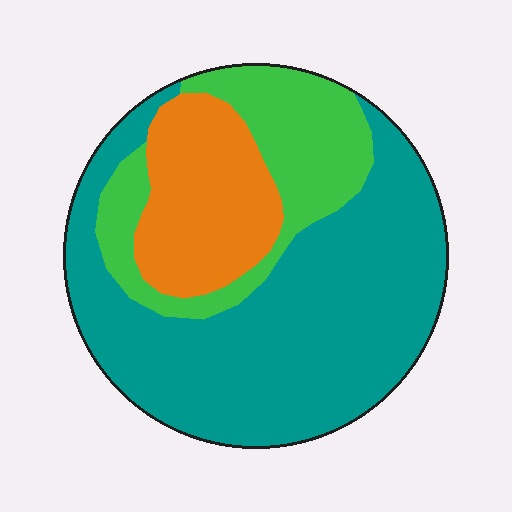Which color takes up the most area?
Teal, at roughly 60%.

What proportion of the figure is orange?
Orange takes up about one fifth (1/5) of the figure.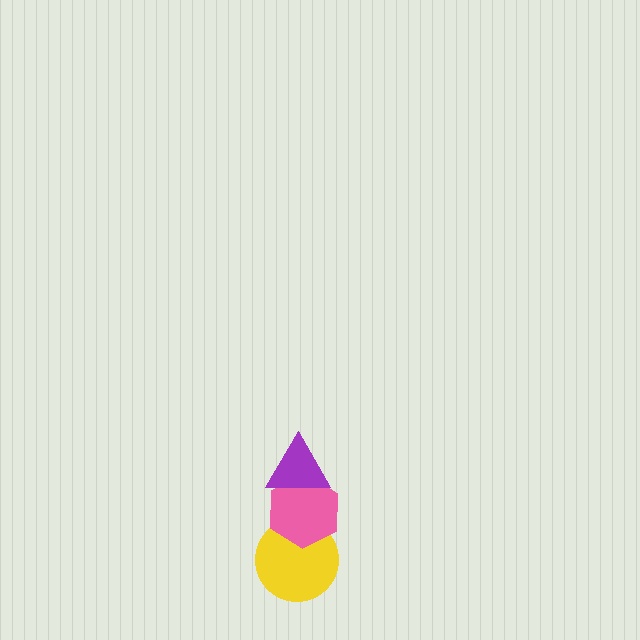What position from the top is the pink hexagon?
The pink hexagon is 2nd from the top.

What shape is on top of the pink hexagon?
The purple triangle is on top of the pink hexagon.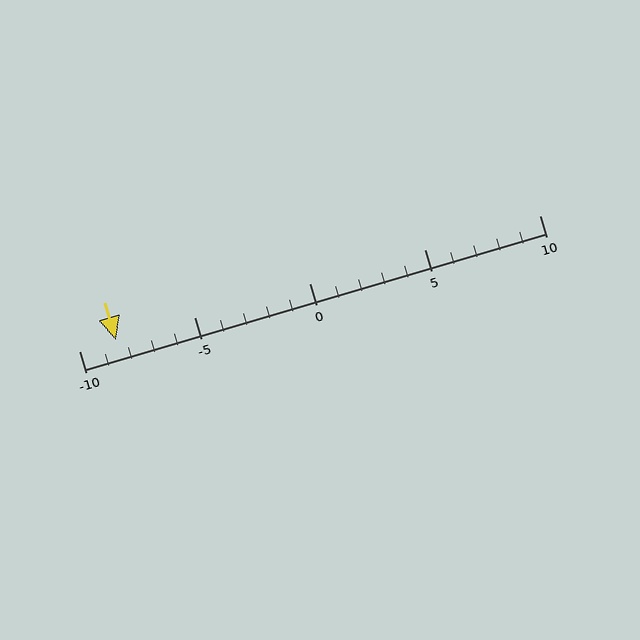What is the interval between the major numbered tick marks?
The major tick marks are spaced 5 units apart.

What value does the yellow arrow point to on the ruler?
The yellow arrow points to approximately -8.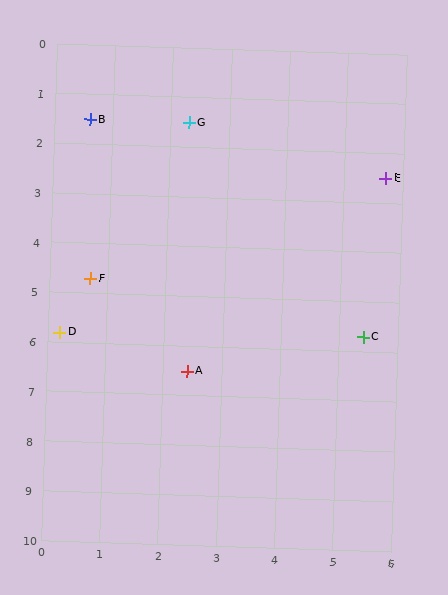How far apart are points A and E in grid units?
Points A and E are about 5.2 grid units apart.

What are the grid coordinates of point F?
Point F is at approximately (0.7, 4.7).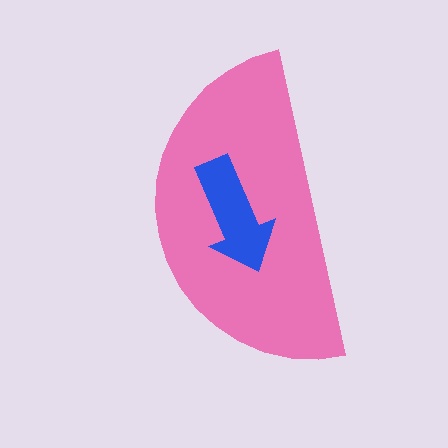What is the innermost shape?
The blue arrow.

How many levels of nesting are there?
2.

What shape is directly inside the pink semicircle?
The blue arrow.